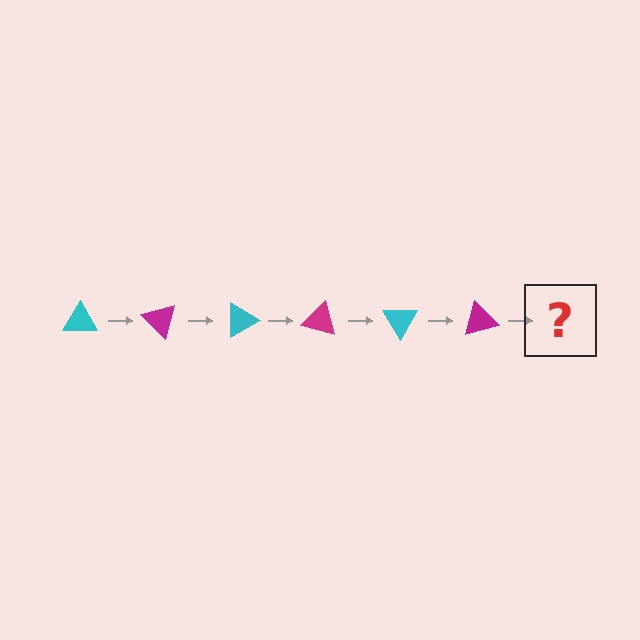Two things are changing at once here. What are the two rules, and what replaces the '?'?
The two rules are that it rotates 45 degrees each step and the color cycles through cyan and magenta. The '?' should be a cyan triangle, rotated 270 degrees from the start.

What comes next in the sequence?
The next element should be a cyan triangle, rotated 270 degrees from the start.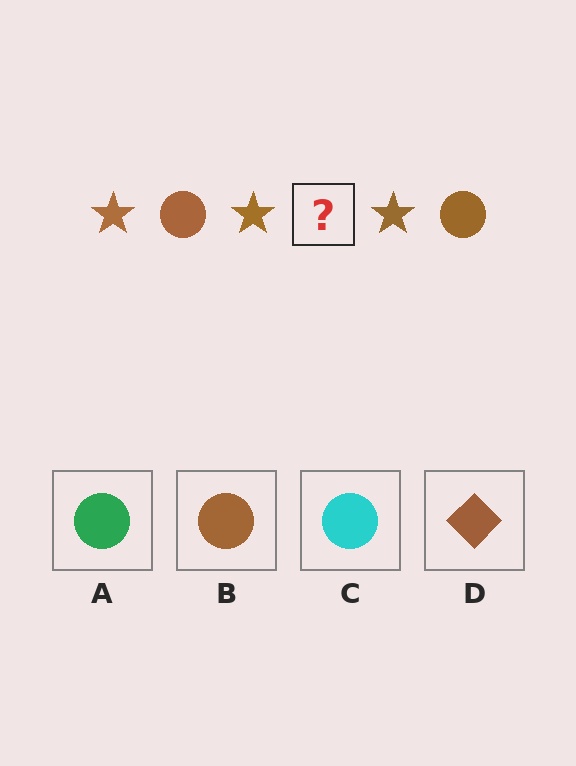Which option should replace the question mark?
Option B.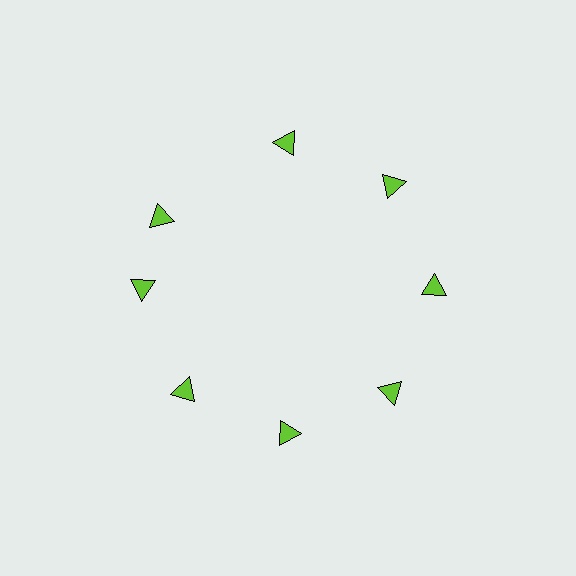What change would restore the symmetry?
The symmetry would be restored by rotating it back into even spacing with its neighbors so that all 8 triangles sit at equal angles and equal distance from the center.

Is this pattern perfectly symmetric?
No. The 8 lime triangles are arranged in a ring, but one element near the 10 o'clock position is rotated out of alignment along the ring, breaking the 8-fold rotational symmetry.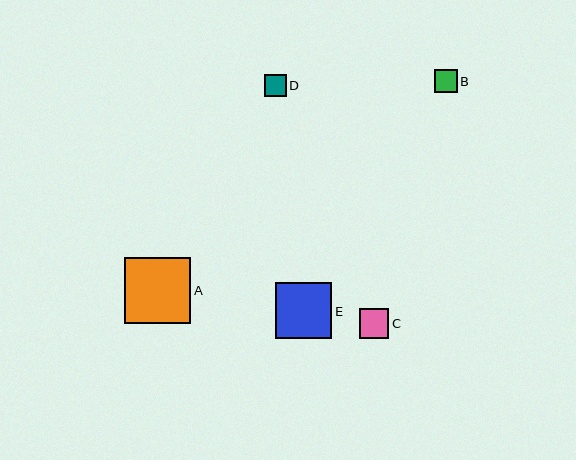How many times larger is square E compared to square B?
Square E is approximately 2.5 times the size of square B.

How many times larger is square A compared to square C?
Square A is approximately 2.3 times the size of square C.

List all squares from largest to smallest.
From largest to smallest: A, E, C, B, D.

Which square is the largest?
Square A is the largest with a size of approximately 67 pixels.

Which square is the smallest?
Square D is the smallest with a size of approximately 22 pixels.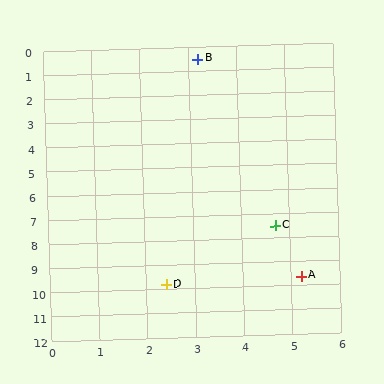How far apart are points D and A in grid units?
Points D and A are about 2.8 grid units apart.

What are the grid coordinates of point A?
Point A is at approximately (5.2, 9.6).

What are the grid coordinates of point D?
Point D is at approximately (2.4, 9.8).